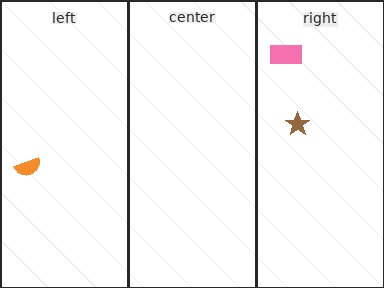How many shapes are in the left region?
1.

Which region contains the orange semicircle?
The left region.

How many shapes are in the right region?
2.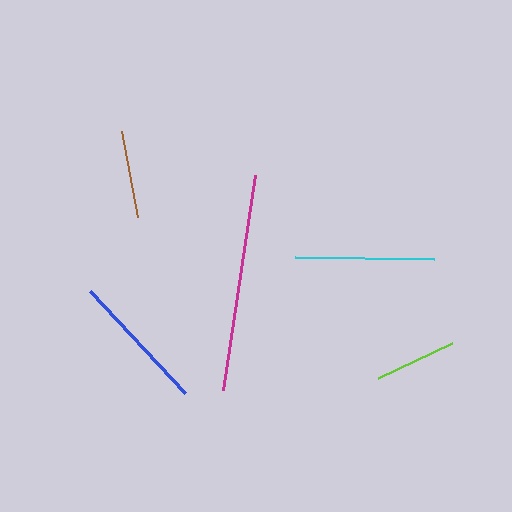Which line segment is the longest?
The magenta line is the longest at approximately 217 pixels.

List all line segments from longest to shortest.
From longest to shortest: magenta, blue, cyan, brown, lime.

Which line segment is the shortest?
The lime line is the shortest at approximately 82 pixels.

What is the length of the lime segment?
The lime segment is approximately 82 pixels long.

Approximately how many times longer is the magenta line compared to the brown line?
The magenta line is approximately 2.5 times the length of the brown line.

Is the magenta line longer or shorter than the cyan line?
The magenta line is longer than the cyan line.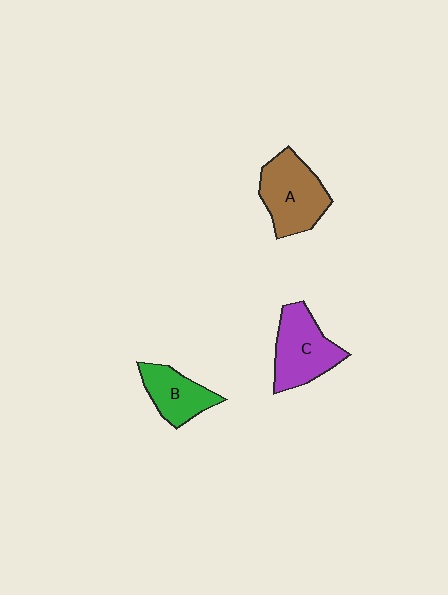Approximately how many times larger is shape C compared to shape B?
Approximately 1.4 times.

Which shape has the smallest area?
Shape B (green).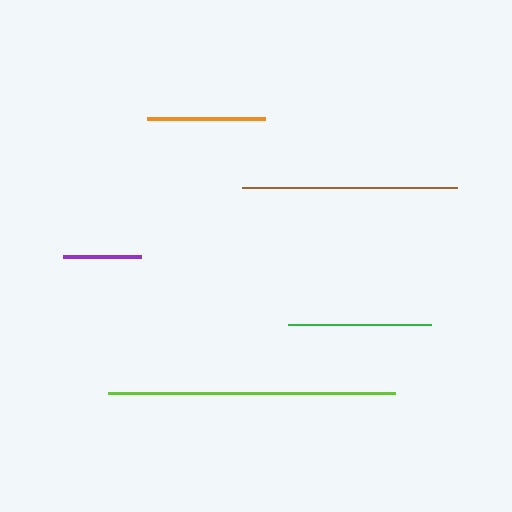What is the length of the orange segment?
The orange segment is approximately 117 pixels long.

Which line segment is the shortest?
The purple line is the shortest at approximately 78 pixels.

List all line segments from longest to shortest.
From longest to shortest: lime, brown, green, orange, purple.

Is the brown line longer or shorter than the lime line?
The lime line is longer than the brown line.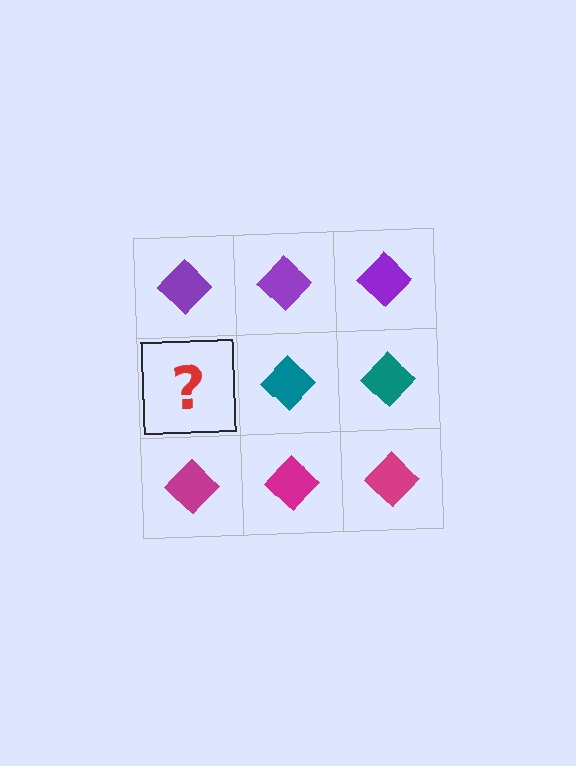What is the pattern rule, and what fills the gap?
The rule is that each row has a consistent color. The gap should be filled with a teal diamond.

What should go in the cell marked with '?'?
The missing cell should contain a teal diamond.